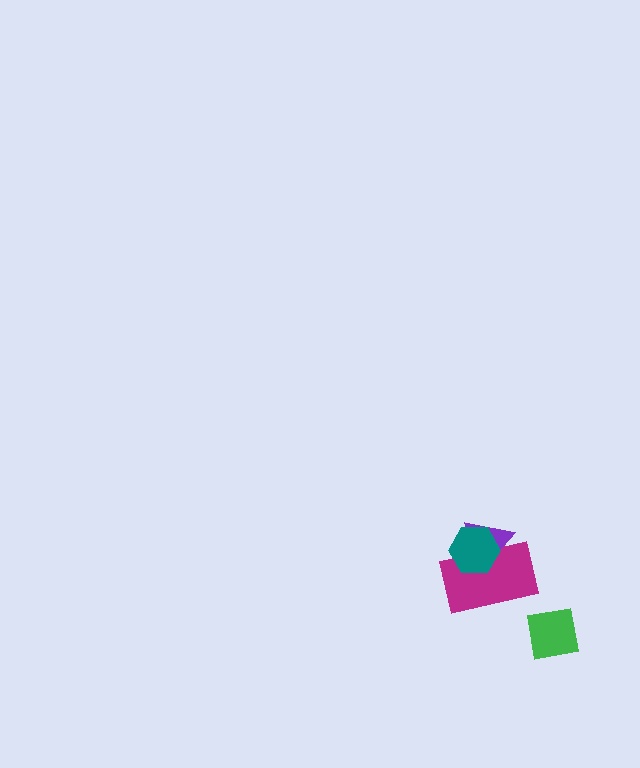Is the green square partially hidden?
No, no other shape covers it.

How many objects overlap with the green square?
0 objects overlap with the green square.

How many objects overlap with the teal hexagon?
2 objects overlap with the teal hexagon.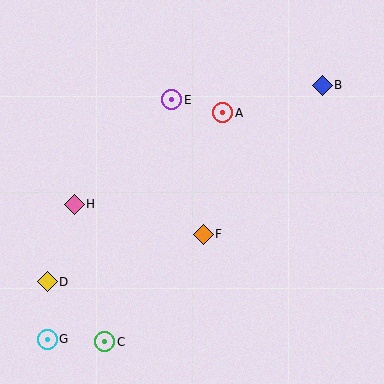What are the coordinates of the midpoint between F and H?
The midpoint between F and H is at (139, 219).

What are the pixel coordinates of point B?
Point B is at (322, 85).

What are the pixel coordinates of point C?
Point C is at (105, 342).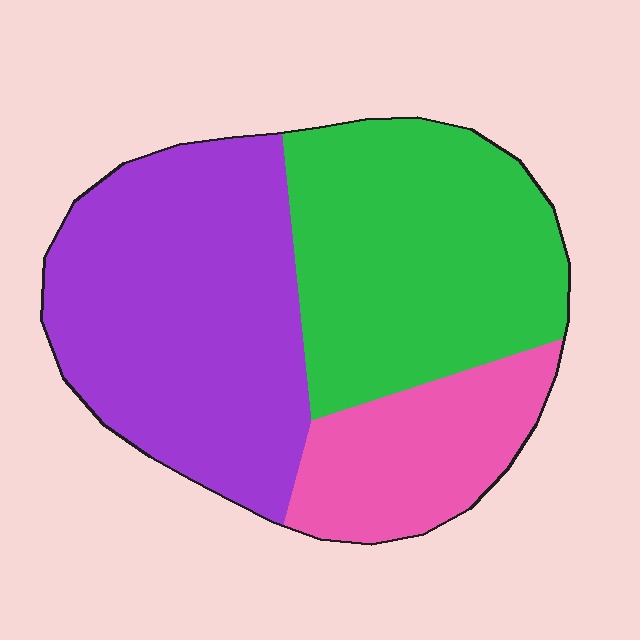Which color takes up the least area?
Pink, at roughly 20%.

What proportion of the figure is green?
Green takes up about three eighths (3/8) of the figure.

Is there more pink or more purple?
Purple.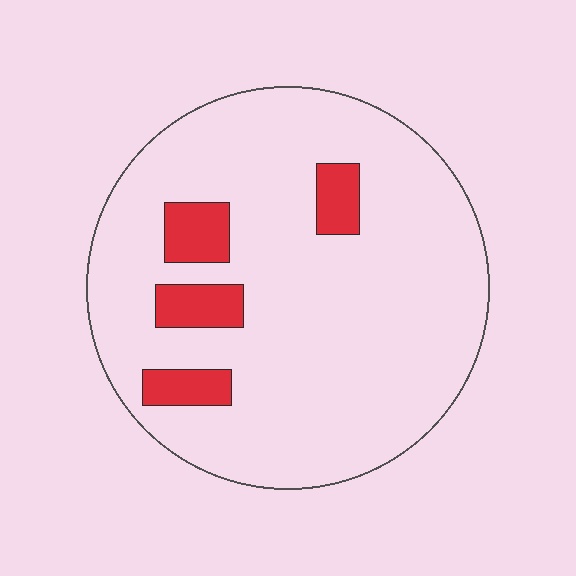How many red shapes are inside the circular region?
4.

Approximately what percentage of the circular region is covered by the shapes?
Approximately 10%.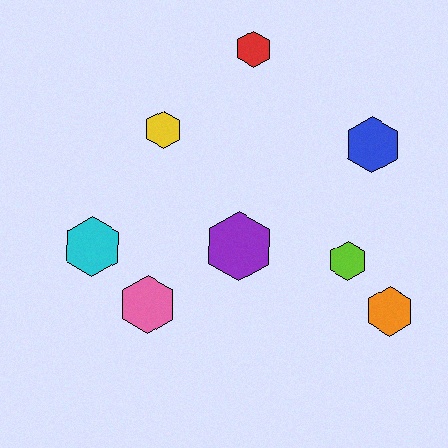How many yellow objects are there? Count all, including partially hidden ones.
There is 1 yellow object.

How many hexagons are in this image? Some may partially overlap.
There are 8 hexagons.